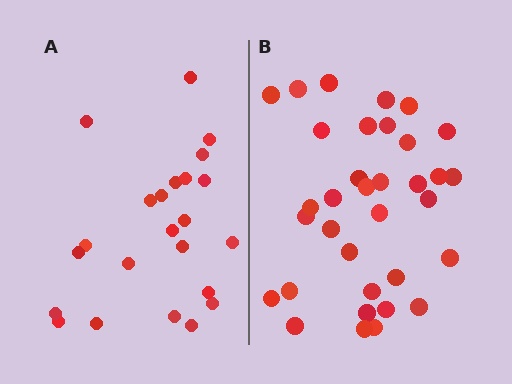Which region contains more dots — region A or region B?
Region B (the right region) has more dots.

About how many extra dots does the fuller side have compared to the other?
Region B has roughly 12 or so more dots than region A.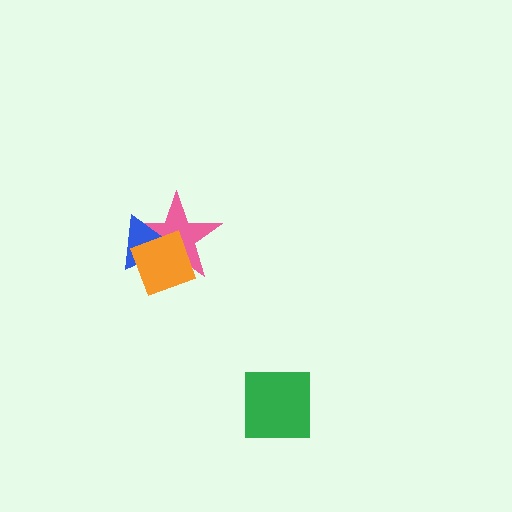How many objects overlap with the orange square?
2 objects overlap with the orange square.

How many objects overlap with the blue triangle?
2 objects overlap with the blue triangle.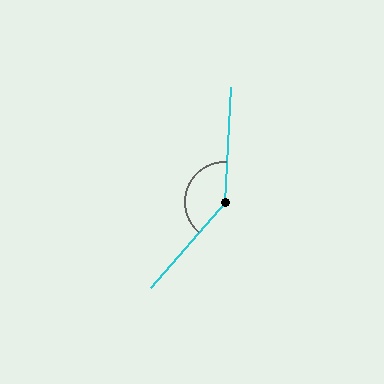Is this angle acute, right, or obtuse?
It is obtuse.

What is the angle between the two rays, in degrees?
Approximately 142 degrees.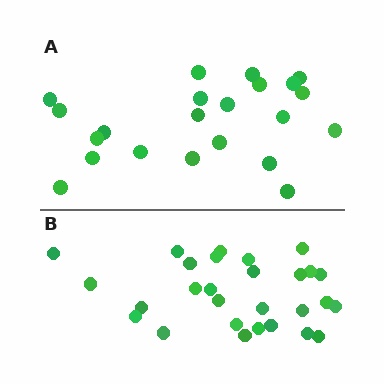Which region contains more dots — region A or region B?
Region B (the bottom region) has more dots.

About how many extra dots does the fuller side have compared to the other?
Region B has about 6 more dots than region A.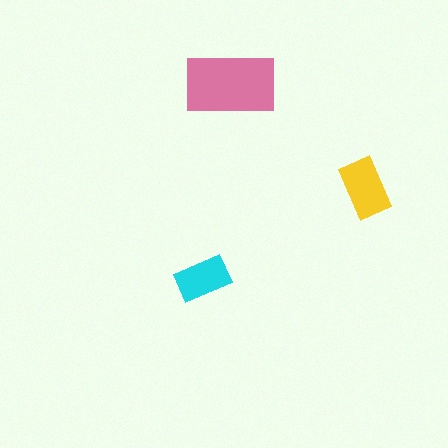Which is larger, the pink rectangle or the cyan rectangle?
The pink one.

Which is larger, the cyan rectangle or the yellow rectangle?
The yellow one.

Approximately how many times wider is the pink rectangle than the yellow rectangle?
About 1.5 times wider.